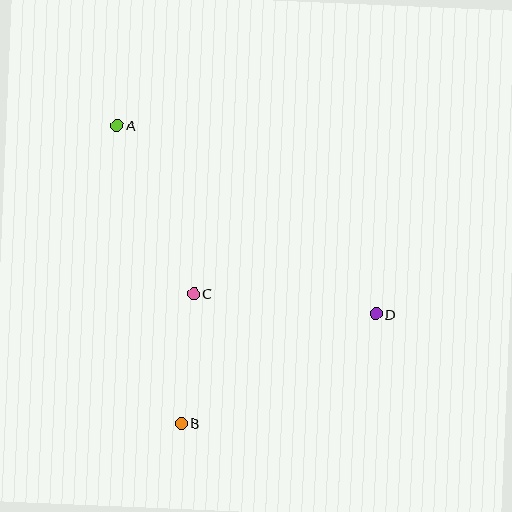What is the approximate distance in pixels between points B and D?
The distance between B and D is approximately 224 pixels.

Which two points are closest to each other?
Points B and C are closest to each other.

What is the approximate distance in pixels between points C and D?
The distance between C and D is approximately 184 pixels.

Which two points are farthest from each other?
Points A and D are farthest from each other.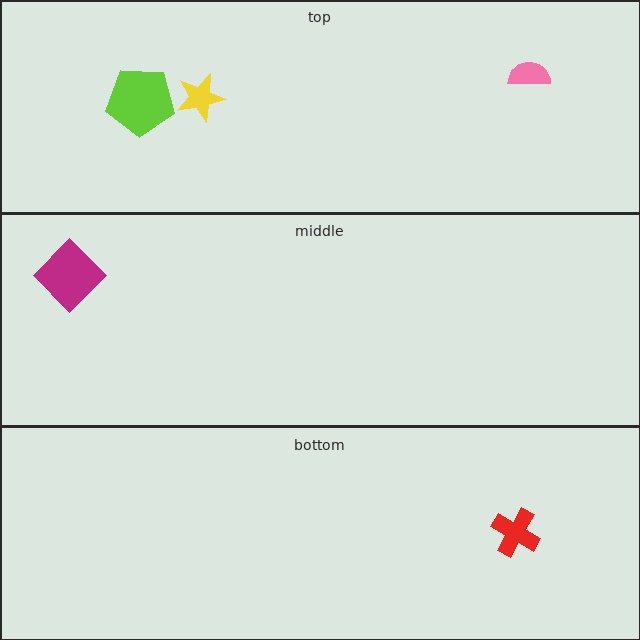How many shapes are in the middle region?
1.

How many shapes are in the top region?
3.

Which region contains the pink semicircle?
The top region.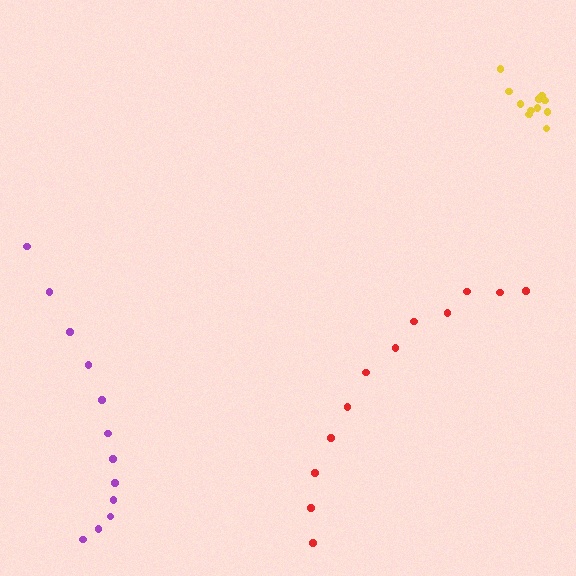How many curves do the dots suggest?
There are 3 distinct paths.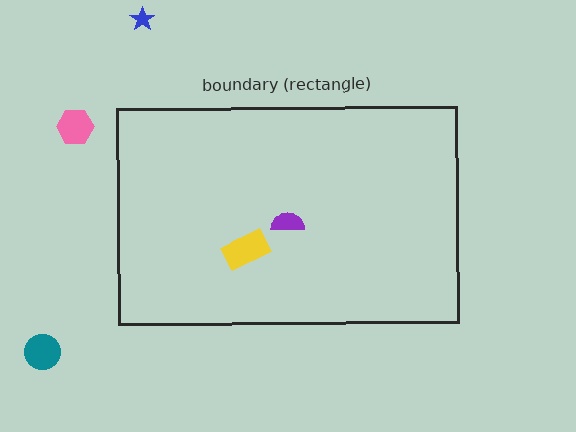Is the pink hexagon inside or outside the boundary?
Outside.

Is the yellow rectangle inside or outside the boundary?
Inside.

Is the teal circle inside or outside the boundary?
Outside.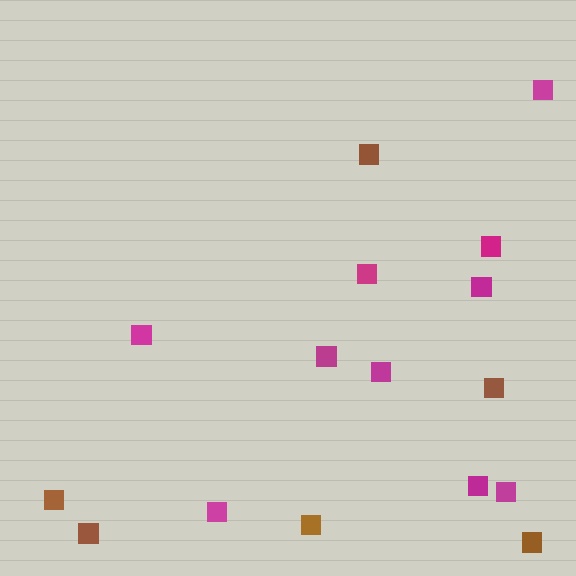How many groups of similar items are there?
There are 2 groups: one group of brown squares (6) and one group of magenta squares (10).